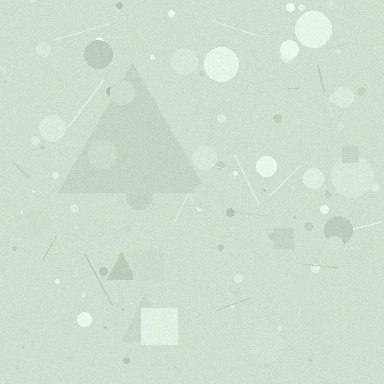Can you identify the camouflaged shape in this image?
The camouflaged shape is a triangle.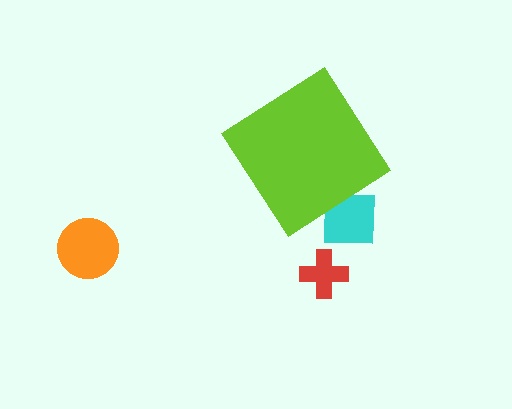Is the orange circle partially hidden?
No, the orange circle is fully visible.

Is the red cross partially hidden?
No, the red cross is fully visible.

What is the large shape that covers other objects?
A lime diamond.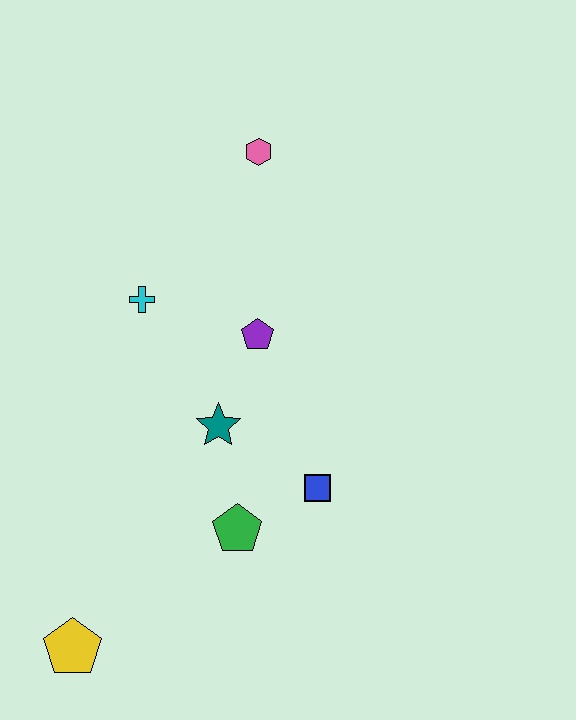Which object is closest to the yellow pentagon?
The green pentagon is closest to the yellow pentagon.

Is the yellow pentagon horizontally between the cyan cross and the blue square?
No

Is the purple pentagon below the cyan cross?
Yes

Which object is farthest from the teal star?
The pink hexagon is farthest from the teal star.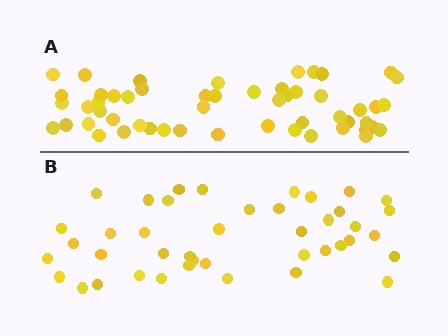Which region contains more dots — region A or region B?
Region A (the top region) has more dots.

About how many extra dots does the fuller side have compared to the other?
Region A has roughly 12 or so more dots than region B.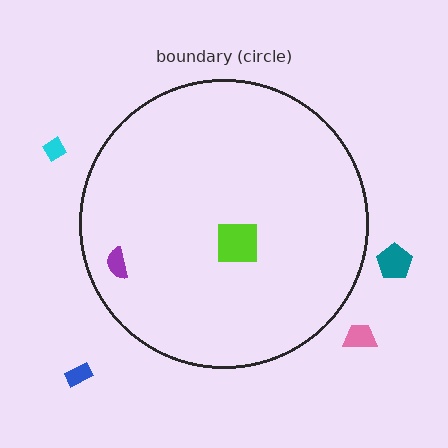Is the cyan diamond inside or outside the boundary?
Outside.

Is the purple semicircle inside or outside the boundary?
Inside.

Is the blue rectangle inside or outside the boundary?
Outside.